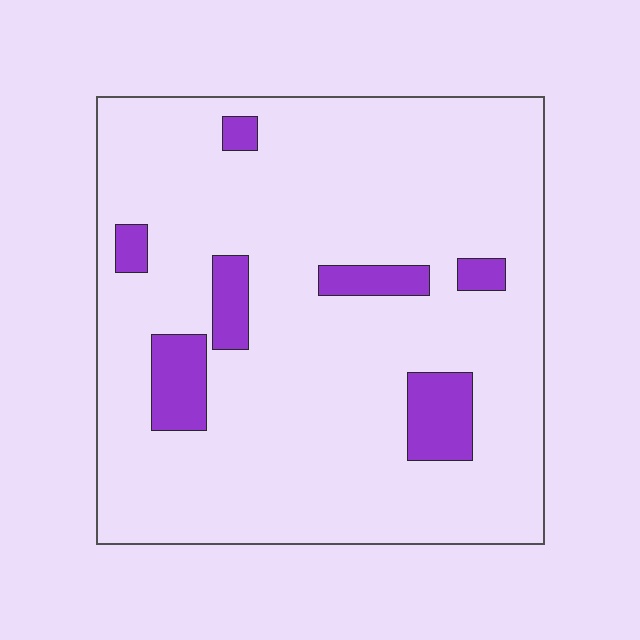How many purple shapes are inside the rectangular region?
7.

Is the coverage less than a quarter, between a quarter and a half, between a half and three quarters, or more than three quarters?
Less than a quarter.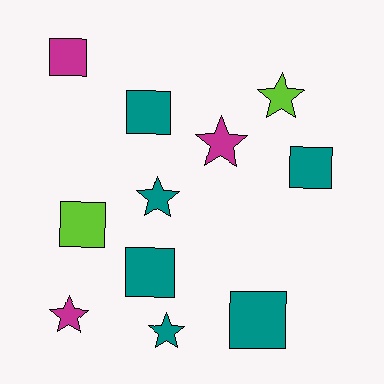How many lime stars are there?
There is 1 lime star.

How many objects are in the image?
There are 11 objects.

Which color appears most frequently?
Teal, with 6 objects.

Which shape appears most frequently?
Square, with 6 objects.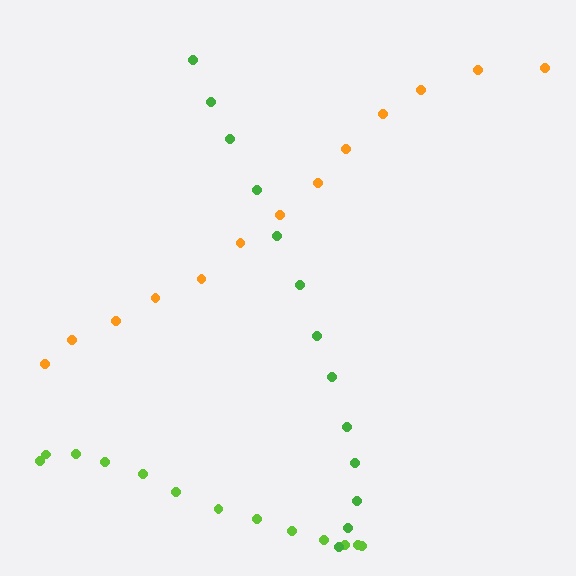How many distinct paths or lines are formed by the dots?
There are 3 distinct paths.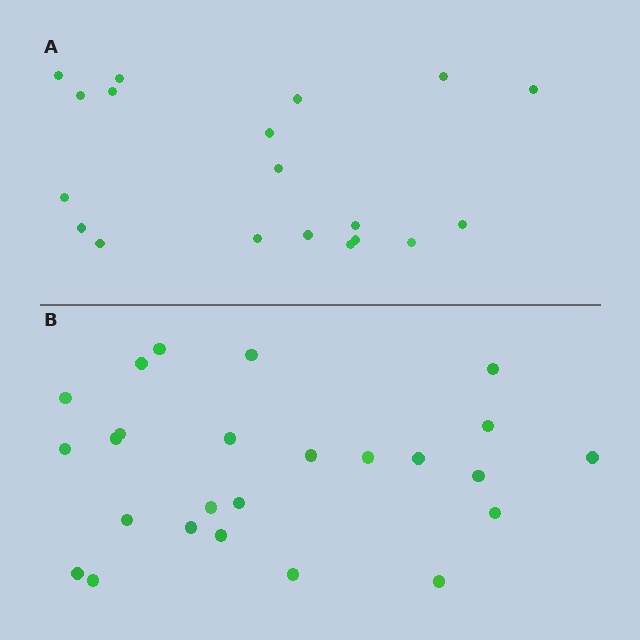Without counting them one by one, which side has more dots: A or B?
Region B (the bottom region) has more dots.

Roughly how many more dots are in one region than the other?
Region B has about 6 more dots than region A.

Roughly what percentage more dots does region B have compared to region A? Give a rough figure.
About 30% more.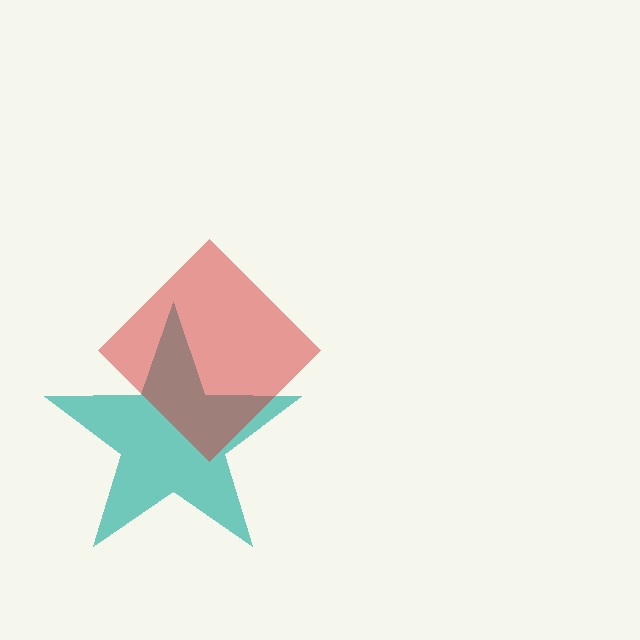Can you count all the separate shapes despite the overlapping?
Yes, there are 2 separate shapes.